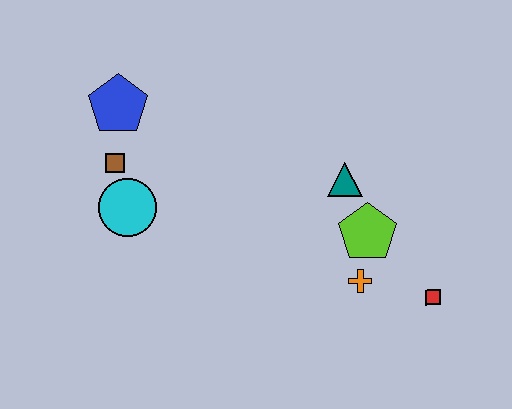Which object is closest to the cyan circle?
The brown square is closest to the cyan circle.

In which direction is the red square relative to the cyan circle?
The red square is to the right of the cyan circle.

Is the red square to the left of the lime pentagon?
No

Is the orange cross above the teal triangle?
No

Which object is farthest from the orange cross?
The blue pentagon is farthest from the orange cross.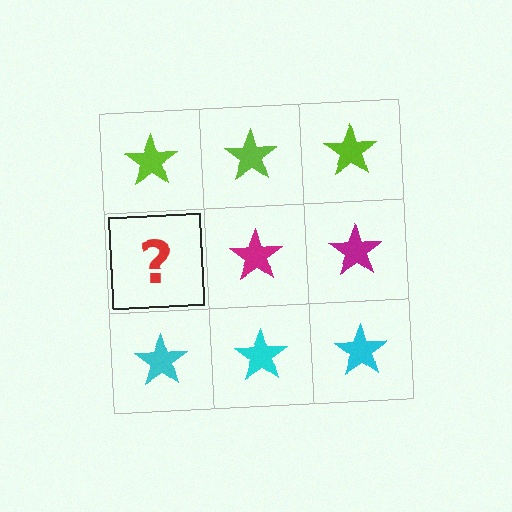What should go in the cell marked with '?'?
The missing cell should contain a magenta star.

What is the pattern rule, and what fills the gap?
The rule is that each row has a consistent color. The gap should be filled with a magenta star.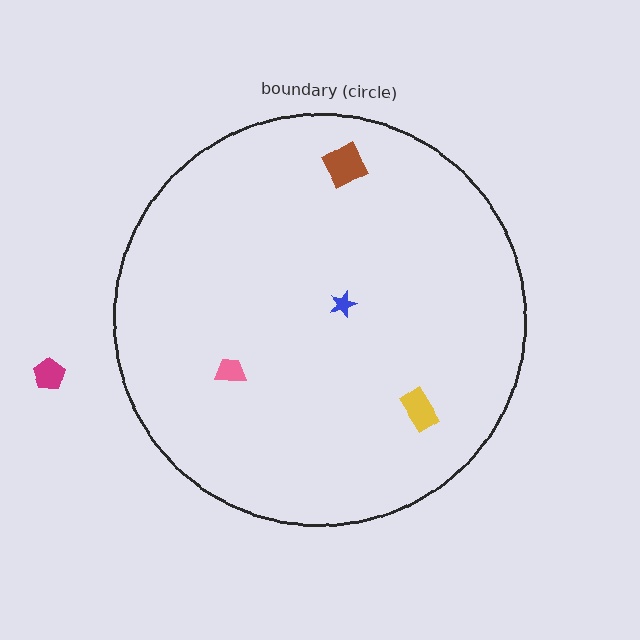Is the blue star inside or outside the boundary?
Inside.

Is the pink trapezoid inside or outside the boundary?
Inside.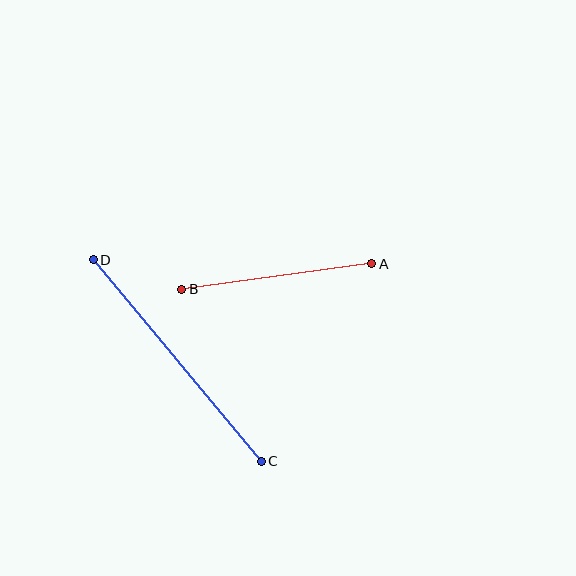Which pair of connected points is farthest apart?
Points C and D are farthest apart.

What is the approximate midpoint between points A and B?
The midpoint is at approximately (277, 277) pixels.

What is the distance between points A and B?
The distance is approximately 192 pixels.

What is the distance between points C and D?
The distance is approximately 262 pixels.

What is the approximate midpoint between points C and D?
The midpoint is at approximately (177, 360) pixels.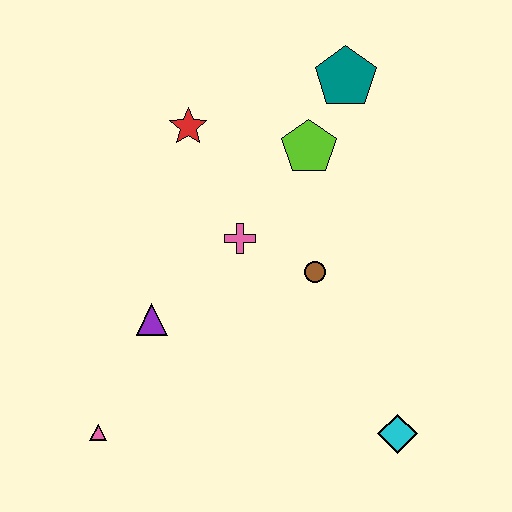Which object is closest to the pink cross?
The brown circle is closest to the pink cross.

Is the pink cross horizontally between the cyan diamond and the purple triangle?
Yes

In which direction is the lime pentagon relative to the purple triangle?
The lime pentagon is above the purple triangle.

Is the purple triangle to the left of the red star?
Yes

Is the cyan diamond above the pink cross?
No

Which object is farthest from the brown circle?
The pink triangle is farthest from the brown circle.